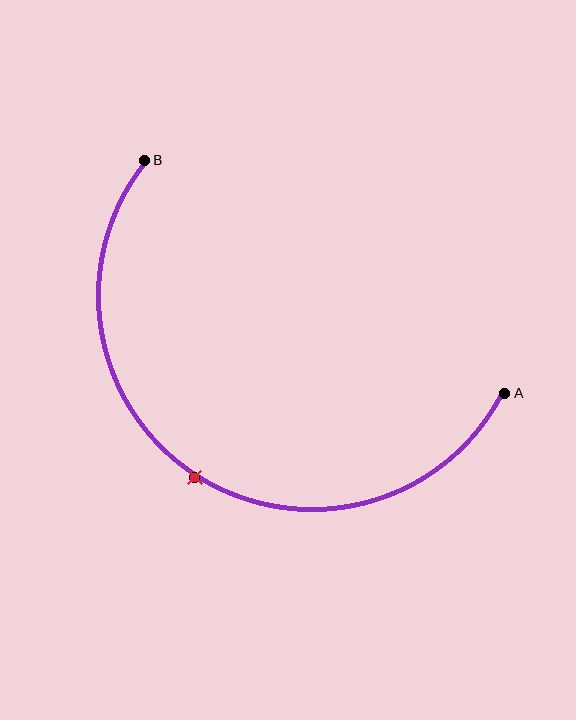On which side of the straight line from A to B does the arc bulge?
The arc bulges below the straight line connecting A and B.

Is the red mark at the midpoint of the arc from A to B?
Yes. The red mark lies on the arc at equal arc-length from both A and B — it is the arc midpoint.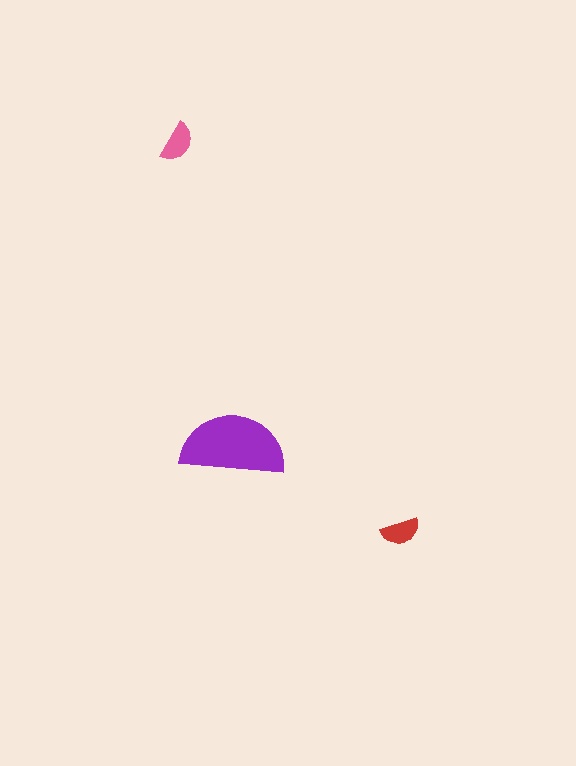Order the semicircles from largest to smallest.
the purple one, the pink one, the red one.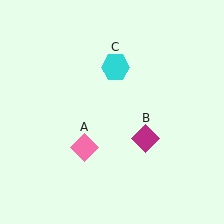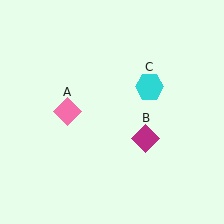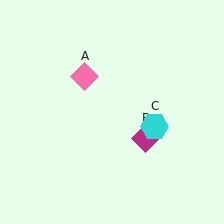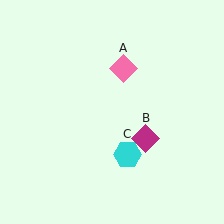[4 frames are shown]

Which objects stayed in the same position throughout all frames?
Magenta diamond (object B) remained stationary.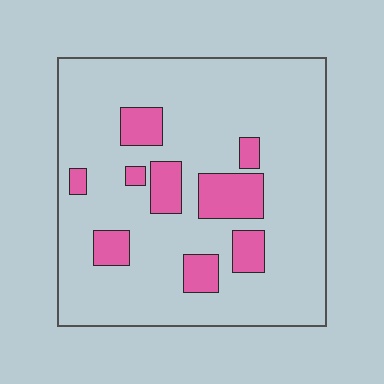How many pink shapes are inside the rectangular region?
9.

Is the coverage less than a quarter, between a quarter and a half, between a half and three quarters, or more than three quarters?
Less than a quarter.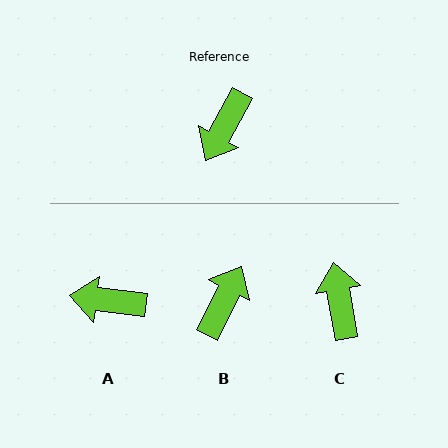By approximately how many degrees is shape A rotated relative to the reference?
Approximately 69 degrees clockwise.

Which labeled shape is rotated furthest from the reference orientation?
B, about 178 degrees away.